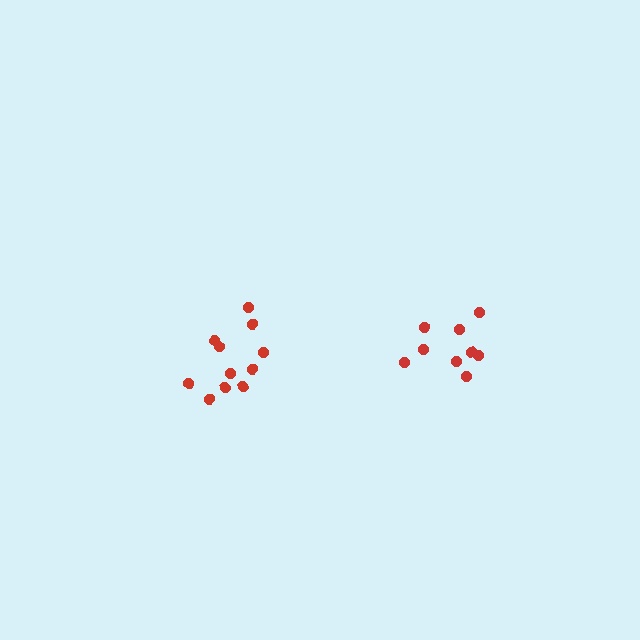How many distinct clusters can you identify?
There are 2 distinct clusters.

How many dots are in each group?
Group 1: 9 dots, Group 2: 11 dots (20 total).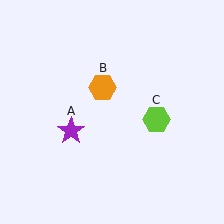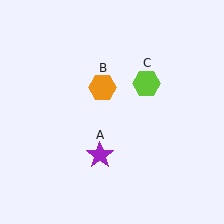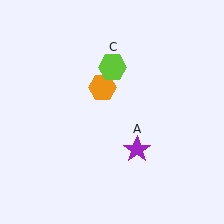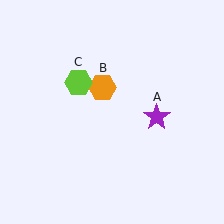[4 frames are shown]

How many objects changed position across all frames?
2 objects changed position: purple star (object A), lime hexagon (object C).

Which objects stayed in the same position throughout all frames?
Orange hexagon (object B) remained stationary.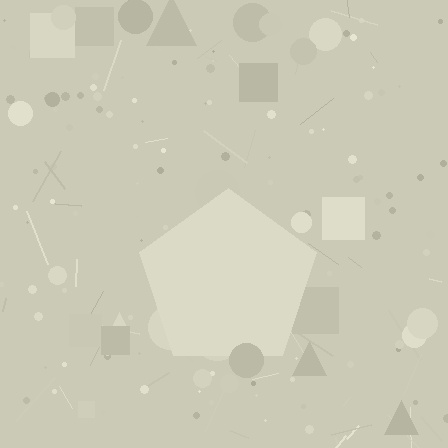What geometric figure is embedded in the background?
A pentagon is embedded in the background.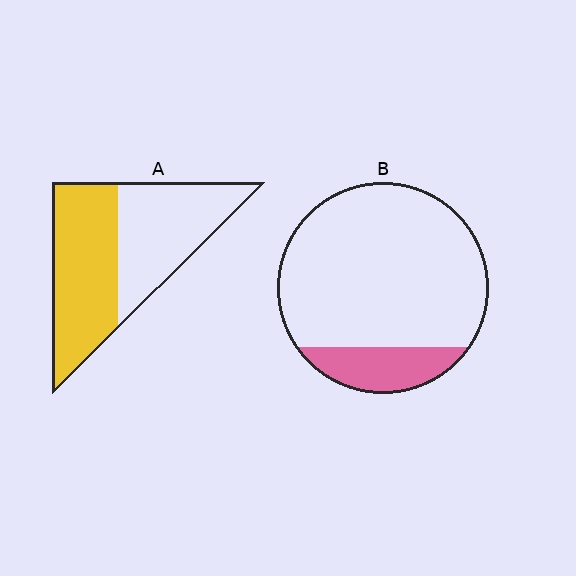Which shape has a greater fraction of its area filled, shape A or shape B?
Shape A.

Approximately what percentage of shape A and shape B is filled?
A is approximately 50% and B is approximately 15%.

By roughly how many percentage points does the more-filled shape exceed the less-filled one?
By roughly 35 percentage points (A over B).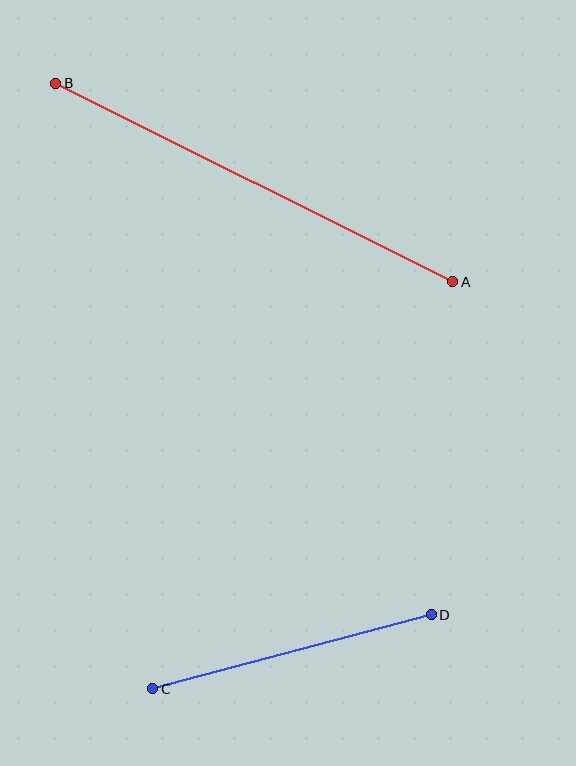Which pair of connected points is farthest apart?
Points A and B are farthest apart.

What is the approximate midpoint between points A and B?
The midpoint is at approximately (254, 182) pixels.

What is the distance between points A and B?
The distance is approximately 443 pixels.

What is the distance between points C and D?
The distance is approximately 288 pixels.